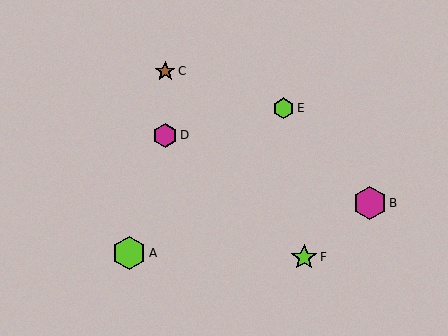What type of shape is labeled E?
Shape E is a lime hexagon.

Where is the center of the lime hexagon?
The center of the lime hexagon is at (283, 108).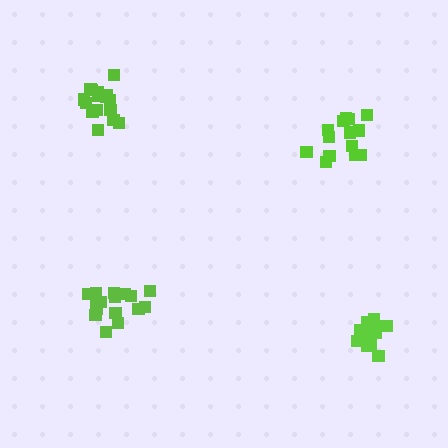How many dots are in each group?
Group 1: 17 dots, Group 2: 17 dots, Group 3: 13 dots, Group 4: 14 dots (61 total).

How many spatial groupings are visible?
There are 4 spatial groupings.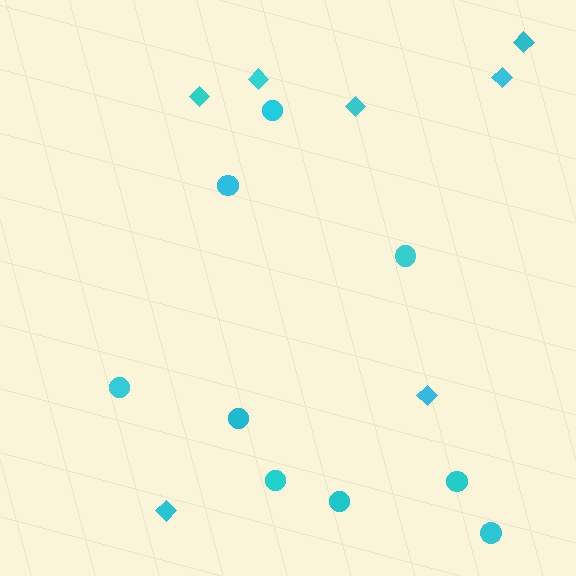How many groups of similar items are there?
There are 2 groups: one group of diamonds (7) and one group of circles (9).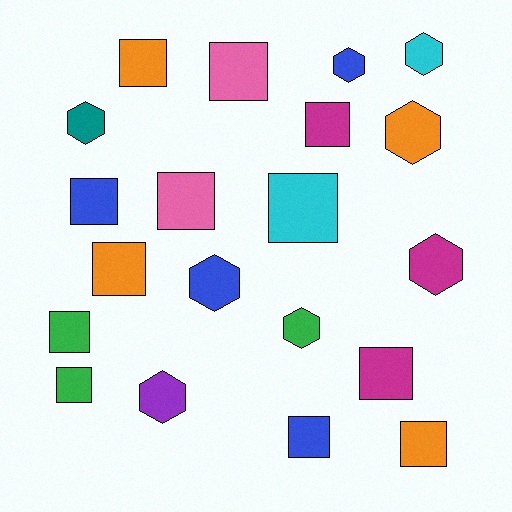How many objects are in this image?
There are 20 objects.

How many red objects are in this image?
There are no red objects.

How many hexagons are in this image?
There are 8 hexagons.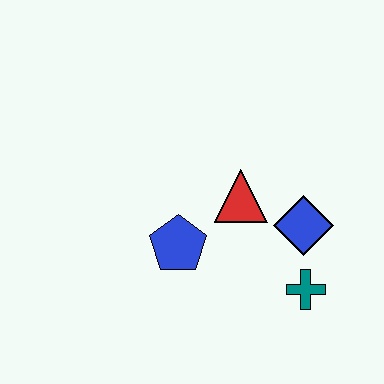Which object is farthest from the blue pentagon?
The teal cross is farthest from the blue pentagon.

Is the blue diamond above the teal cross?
Yes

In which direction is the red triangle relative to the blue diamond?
The red triangle is to the left of the blue diamond.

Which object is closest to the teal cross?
The blue diamond is closest to the teal cross.